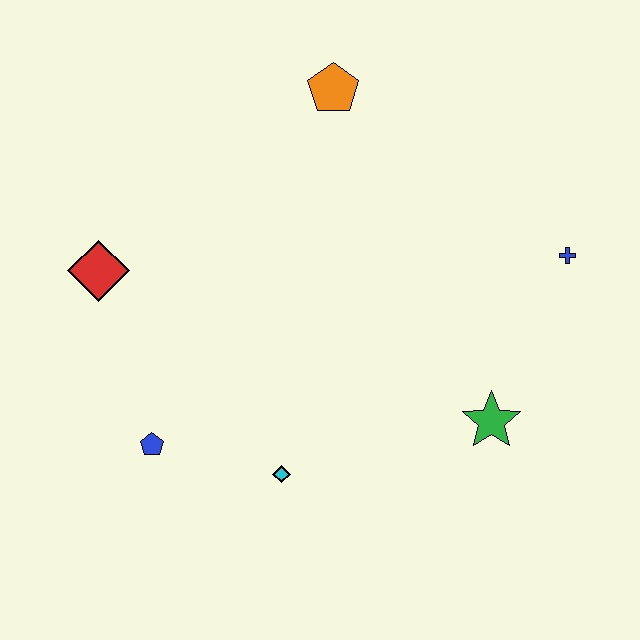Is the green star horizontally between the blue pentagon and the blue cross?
Yes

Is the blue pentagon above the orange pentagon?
No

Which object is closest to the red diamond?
The blue pentagon is closest to the red diamond.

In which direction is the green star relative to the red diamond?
The green star is to the right of the red diamond.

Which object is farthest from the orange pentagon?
The blue pentagon is farthest from the orange pentagon.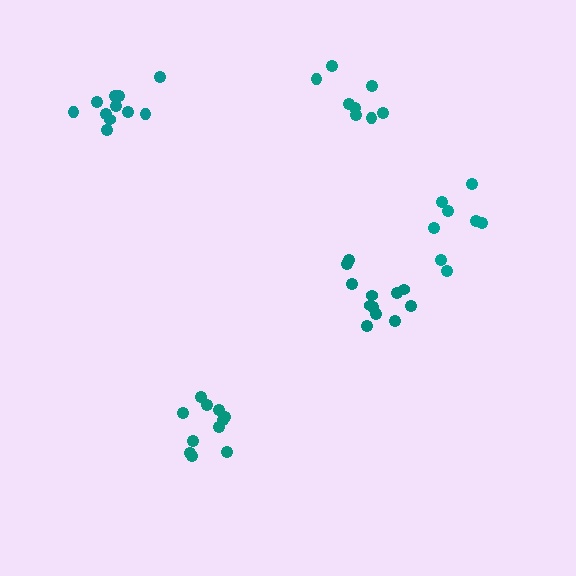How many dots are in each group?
Group 1: 11 dots, Group 2: 8 dots, Group 3: 12 dots, Group 4: 8 dots, Group 5: 11 dots (50 total).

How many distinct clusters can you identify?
There are 5 distinct clusters.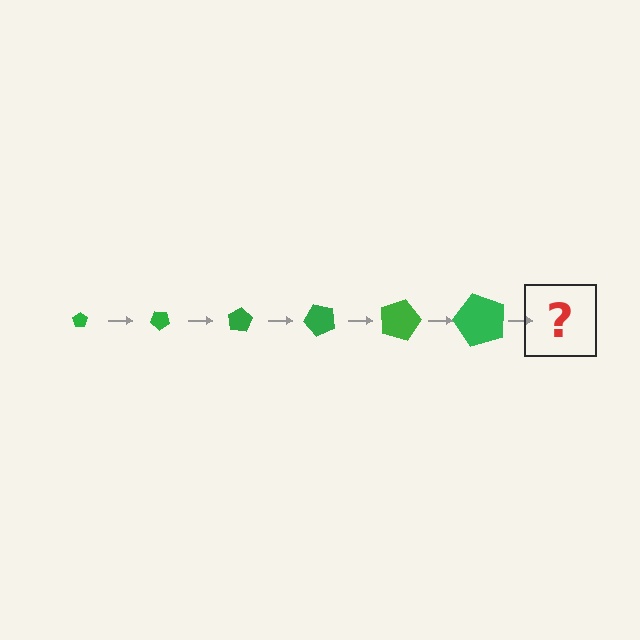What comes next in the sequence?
The next element should be a pentagon, larger than the previous one and rotated 240 degrees from the start.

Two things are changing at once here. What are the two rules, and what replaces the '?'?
The two rules are that the pentagon grows larger each step and it rotates 40 degrees each step. The '?' should be a pentagon, larger than the previous one and rotated 240 degrees from the start.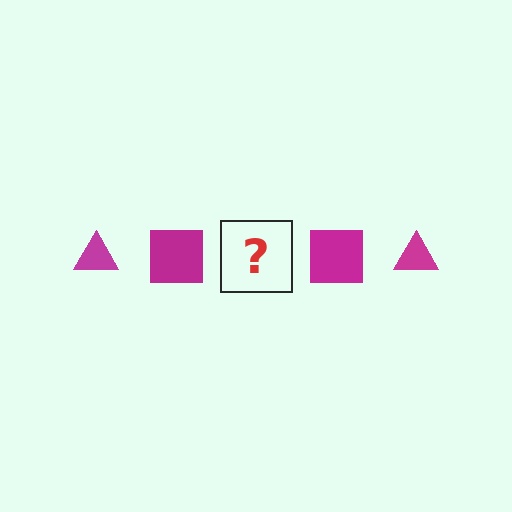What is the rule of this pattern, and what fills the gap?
The rule is that the pattern cycles through triangle, square shapes in magenta. The gap should be filled with a magenta triangle.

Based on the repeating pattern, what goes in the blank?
The blank should be a magenta triangle.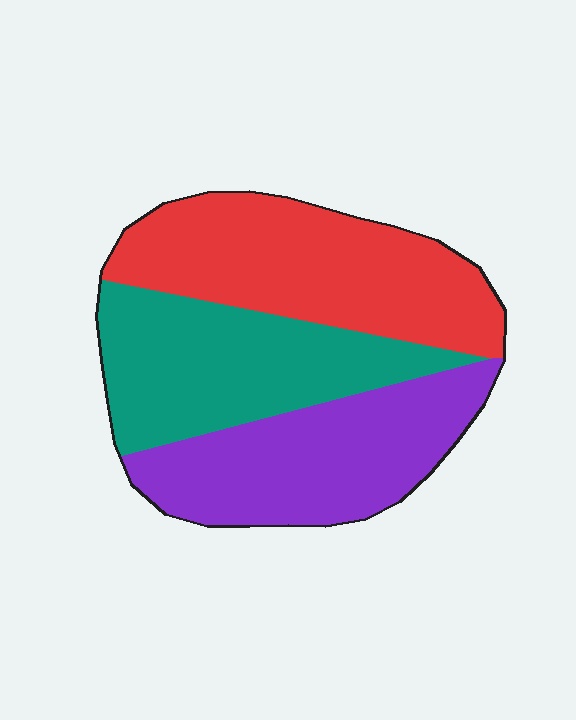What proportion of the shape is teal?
Teal takes up between a sixth and a third of the shape.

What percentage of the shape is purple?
Purple covers roughly 30% of the shape.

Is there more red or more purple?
Red.